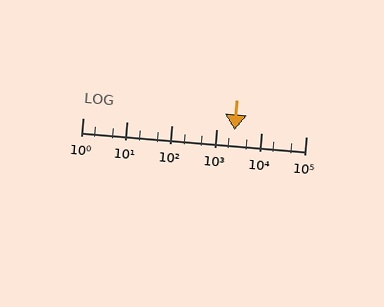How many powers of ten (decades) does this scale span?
The scale spans 5 decades, from 1 to 100000.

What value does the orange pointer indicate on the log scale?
The pointer indicates approximately 2500.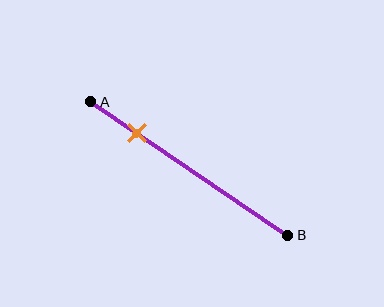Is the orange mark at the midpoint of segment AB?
No, the mark is at about 25% from A, not at the 50% midpoint.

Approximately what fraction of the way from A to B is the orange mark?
The orange mark is approximately 25% of the way from A to B.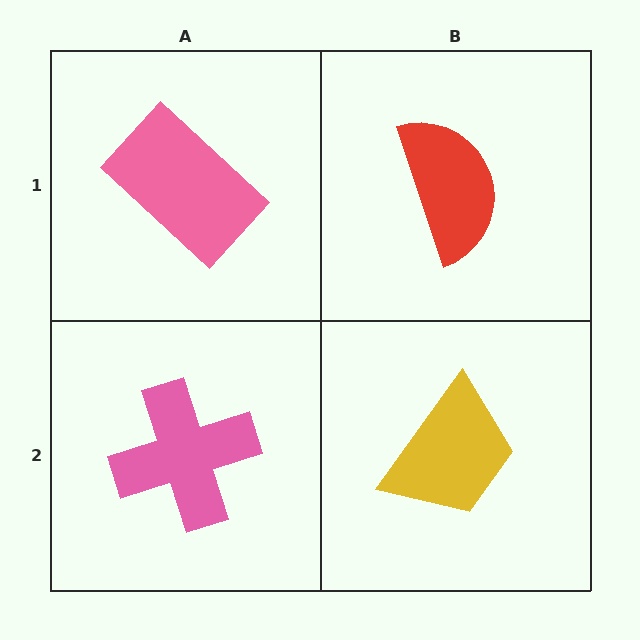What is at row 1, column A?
A pink rectangle.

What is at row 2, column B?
A yellow trapezoid.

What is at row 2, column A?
A pink cross.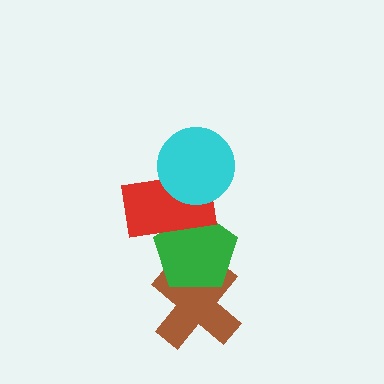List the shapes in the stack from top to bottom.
From top to bottom: the cyan circle, the red rectangle, the green pentagon, the brown cross.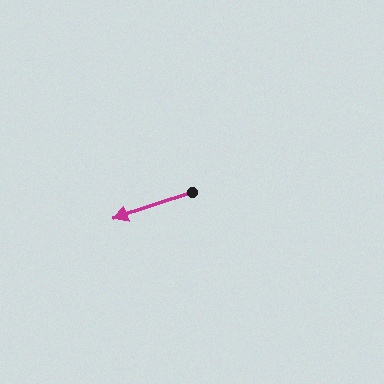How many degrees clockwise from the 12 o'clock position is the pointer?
Approximately 251 degrees.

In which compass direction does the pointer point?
West.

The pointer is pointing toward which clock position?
Roughly 8 o'clock.